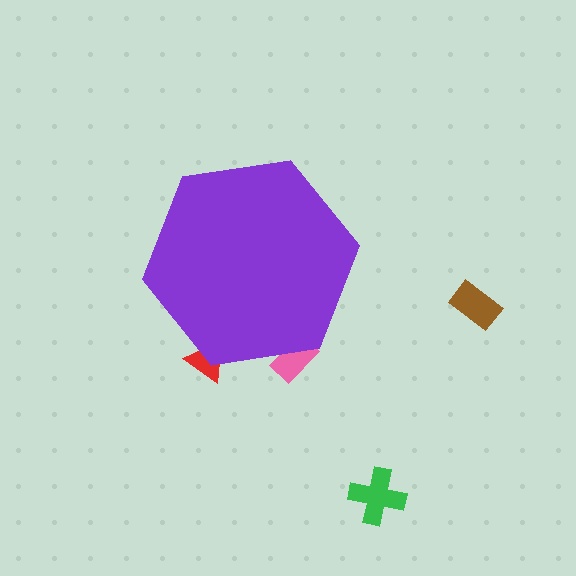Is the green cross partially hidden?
No, the green cross is fully visible.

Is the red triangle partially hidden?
Yes, the red triangle is partially hidden behind the purple hexagon.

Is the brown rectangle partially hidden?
No, the brown rectangle is fully visible.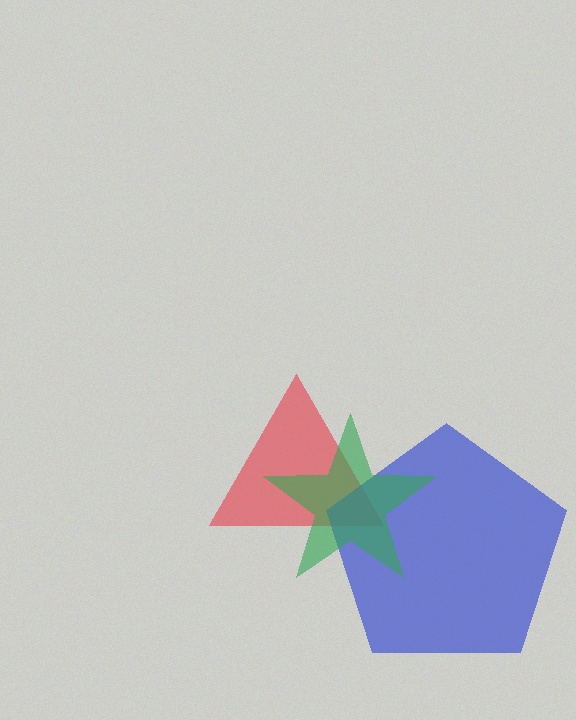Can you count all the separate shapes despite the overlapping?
Yes, there are 3 separate shapes.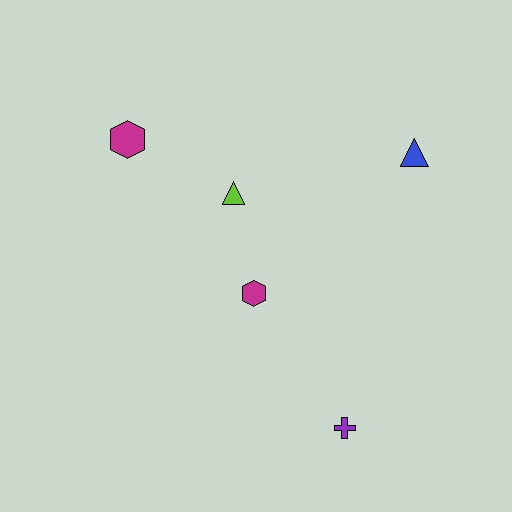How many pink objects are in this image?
There are no pink objects.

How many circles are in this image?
There are no circles.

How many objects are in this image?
There are 5 objects.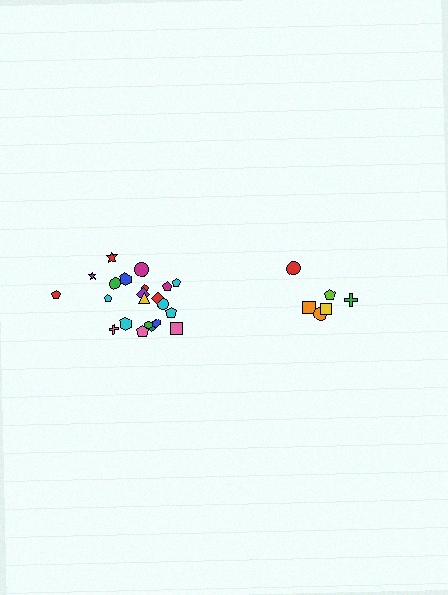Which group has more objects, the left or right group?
The left group.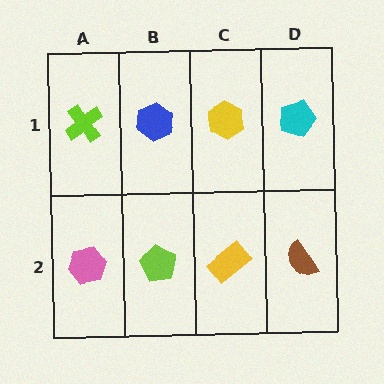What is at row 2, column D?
A brown semicircle.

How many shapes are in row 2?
4 shapes.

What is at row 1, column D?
A cyan pentagon.